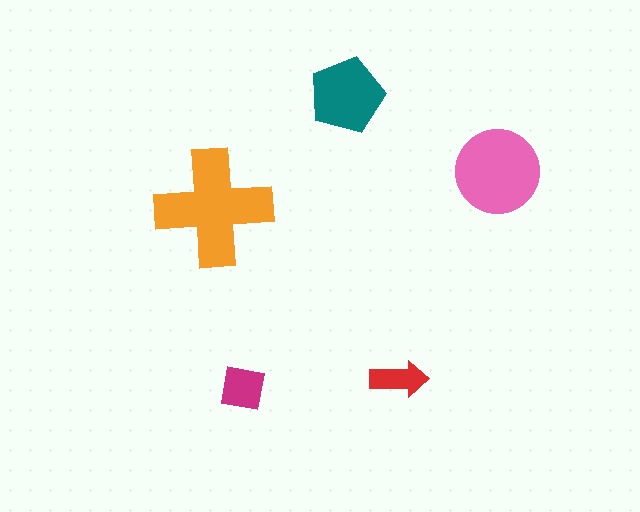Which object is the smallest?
The red arrow.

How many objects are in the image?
There are 5 objects in the image.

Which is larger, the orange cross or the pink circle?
The orange cross.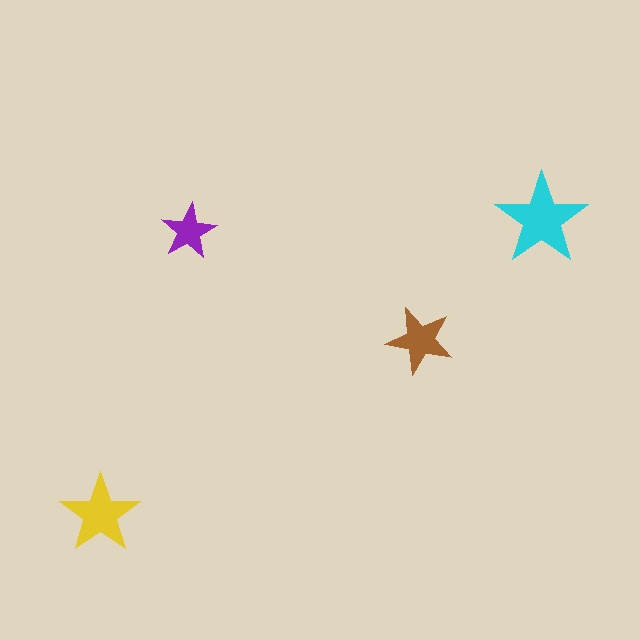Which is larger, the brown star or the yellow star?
The yellow one.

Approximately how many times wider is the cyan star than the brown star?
About 1.5 times wider.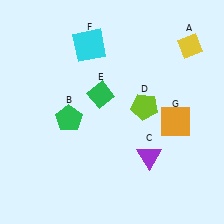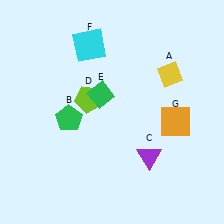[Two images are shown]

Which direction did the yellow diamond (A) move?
The yellow diamond (A) moved down.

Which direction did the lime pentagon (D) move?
The lime pentagon (D) moved left.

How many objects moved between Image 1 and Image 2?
2 objects moved between the two images.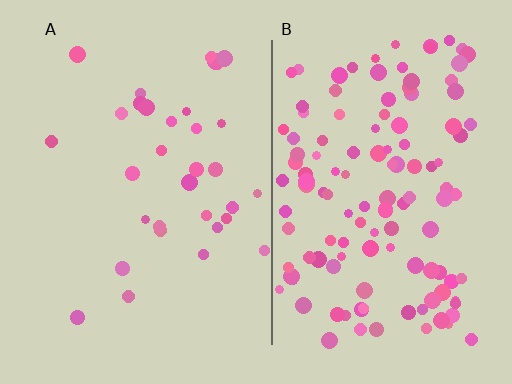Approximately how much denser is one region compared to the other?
Approximately 3.9× — region B over region A.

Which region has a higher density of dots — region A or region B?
B (the right).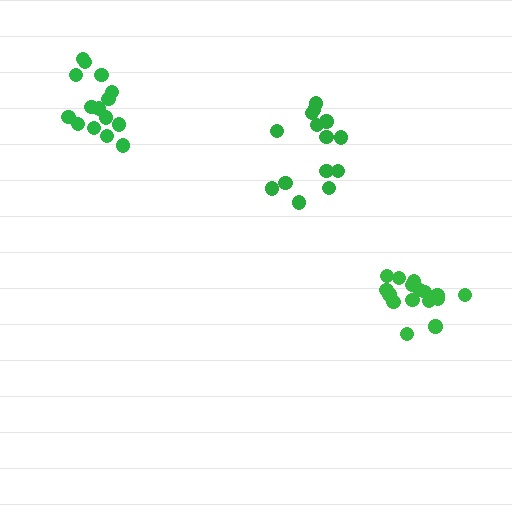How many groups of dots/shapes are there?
There are 3 groups.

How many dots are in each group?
Group 1: 14 dots, Group 2: 15 dots, Group 3: 16 dots (45 total).